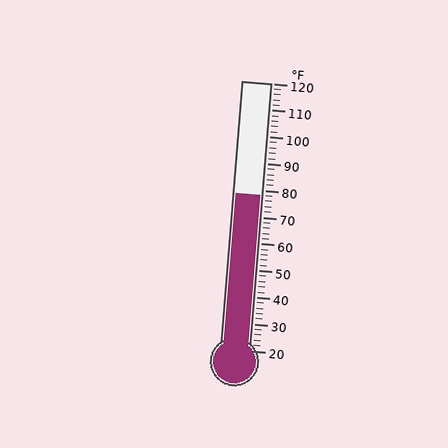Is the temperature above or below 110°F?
The temperature is below 110°F.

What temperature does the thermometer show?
The thermometer shows approximately 78°F.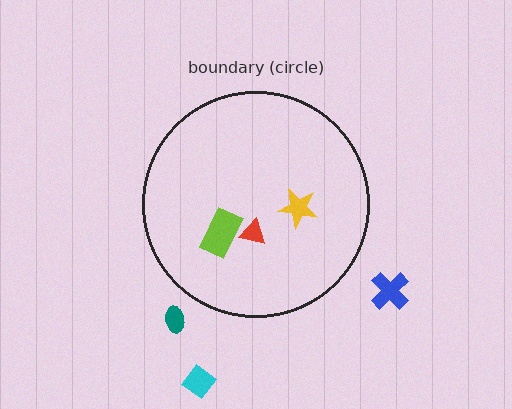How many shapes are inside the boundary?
3 inside, 3 outside.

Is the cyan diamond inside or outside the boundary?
Outside.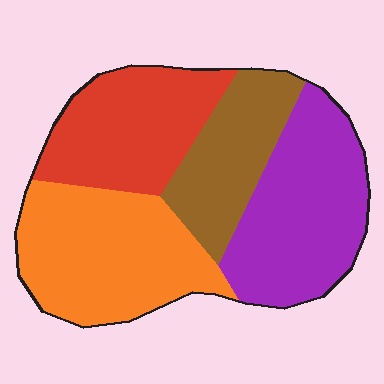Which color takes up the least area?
Brown, at roughly 20%.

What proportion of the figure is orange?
Orange takes up about one third (1/3) of the figure.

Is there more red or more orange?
Orange.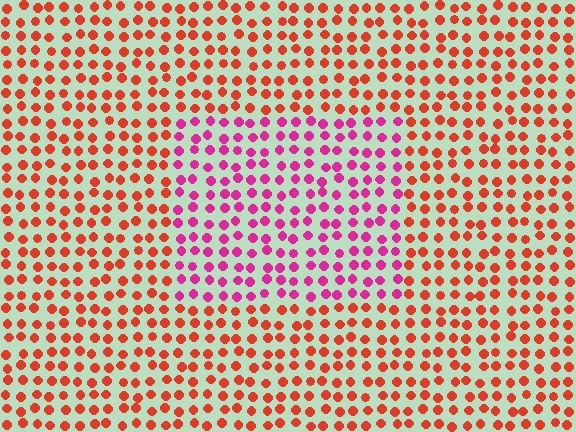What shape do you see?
I see a rectangle.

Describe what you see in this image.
The image is filled with small red elements in a uniform arrangement. A rectangle-shaped region is visible where the elements are tinted to a slightly different hue, forming a subtle color boundary.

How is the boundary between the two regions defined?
The boundary is defined purely by a slight shift in hue (about 45 degrees). Spacing, size, and orientation are identical on both sides.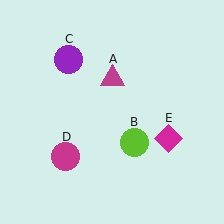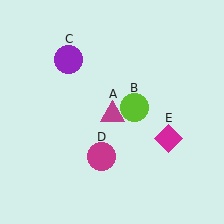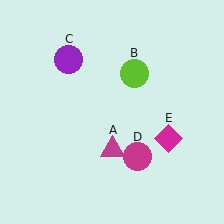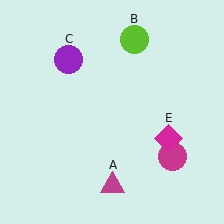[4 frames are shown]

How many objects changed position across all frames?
3 objects changed position: magenta triangle (object A), lime circle (object B), magenta circle (object D).